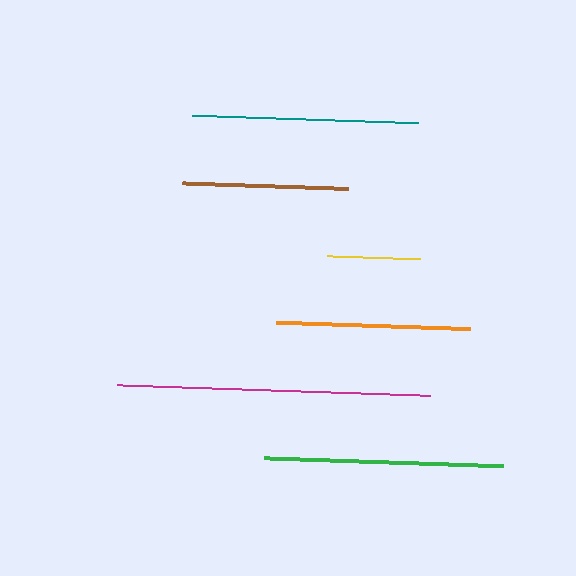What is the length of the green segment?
The green segment is approximately 240 pixels long.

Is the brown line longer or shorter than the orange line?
The orange line is longer than the brown line.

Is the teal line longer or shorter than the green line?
The green line is longer than the teal line.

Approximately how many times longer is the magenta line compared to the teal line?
The magenta line is approximately 1.4 times the length of the teal line.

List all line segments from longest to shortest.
From longest to shortest: magenta, green, teal, orange, brown, yellow.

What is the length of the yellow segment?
The yellow segment is approximately 92 pixels long.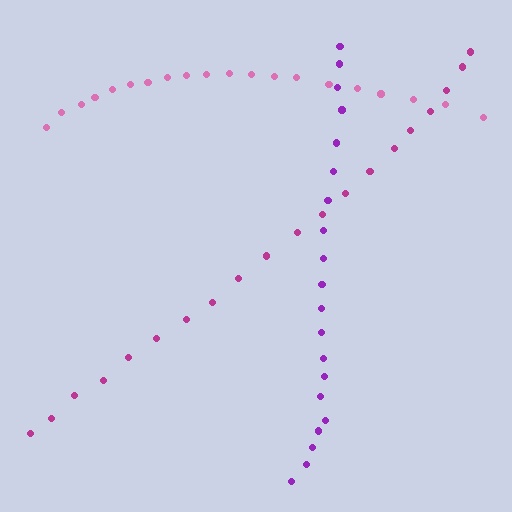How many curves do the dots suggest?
There are 3 distinct paths.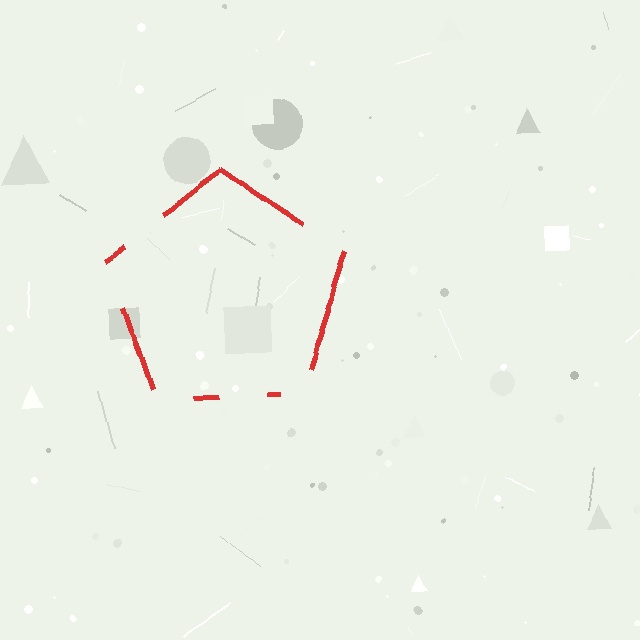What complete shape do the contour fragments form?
The contour fragments form a pentagon.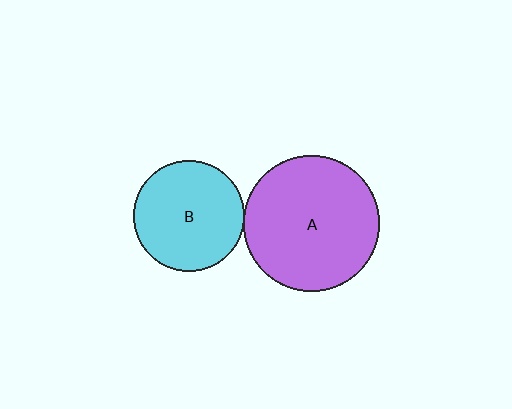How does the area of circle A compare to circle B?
Approximately 1.5 times.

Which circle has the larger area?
Circle A (purple).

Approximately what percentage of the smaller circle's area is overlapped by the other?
Approximately 5%.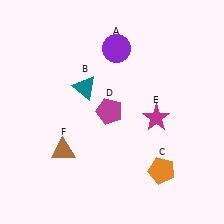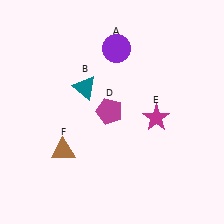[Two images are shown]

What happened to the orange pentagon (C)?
The orange pentagon (C) was removed in Image 2. It was in the bottom-right area of Image 1.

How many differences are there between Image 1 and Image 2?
There is 1 difference between the two images.